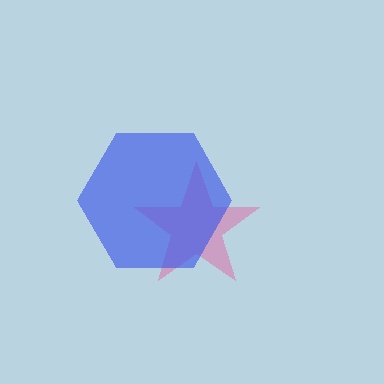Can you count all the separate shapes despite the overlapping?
Yes, there are 2 separate shapes.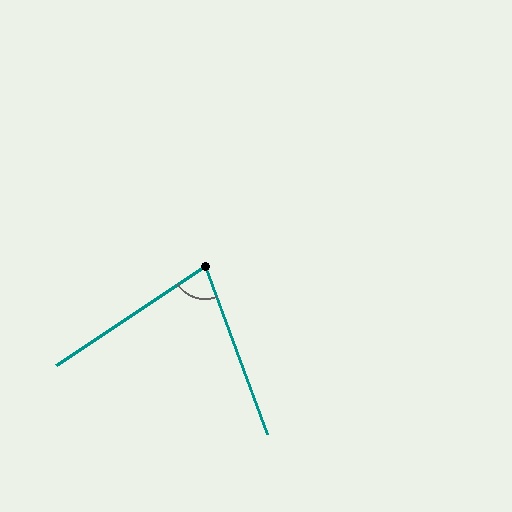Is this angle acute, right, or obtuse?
It is acute.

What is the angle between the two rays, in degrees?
Approximately 77 degrees.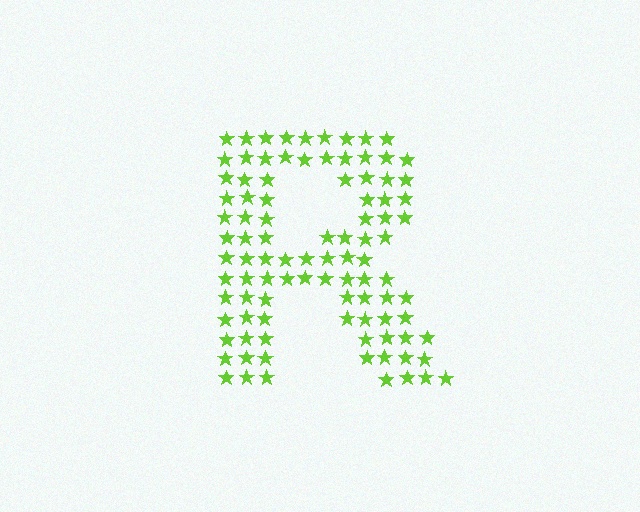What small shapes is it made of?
It is made of small stars.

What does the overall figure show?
The overall figure shows the letter R.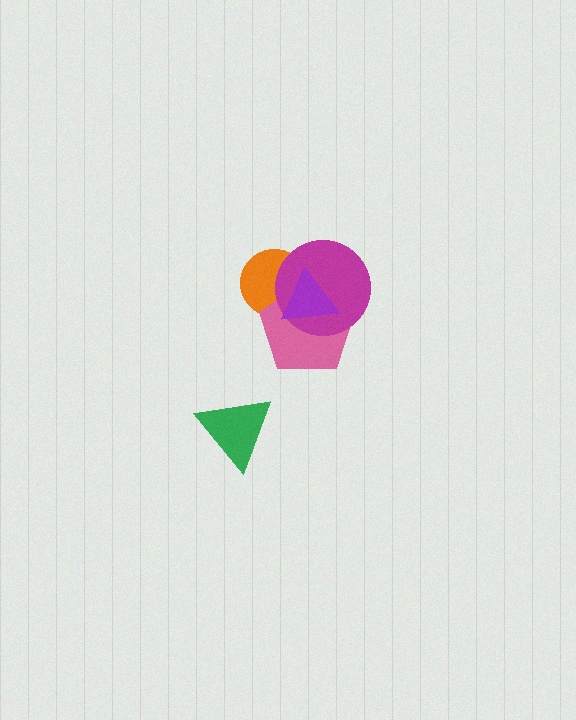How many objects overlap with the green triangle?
0 objects overlap with the green triangle.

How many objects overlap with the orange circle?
3 objects overlap with the orange circle.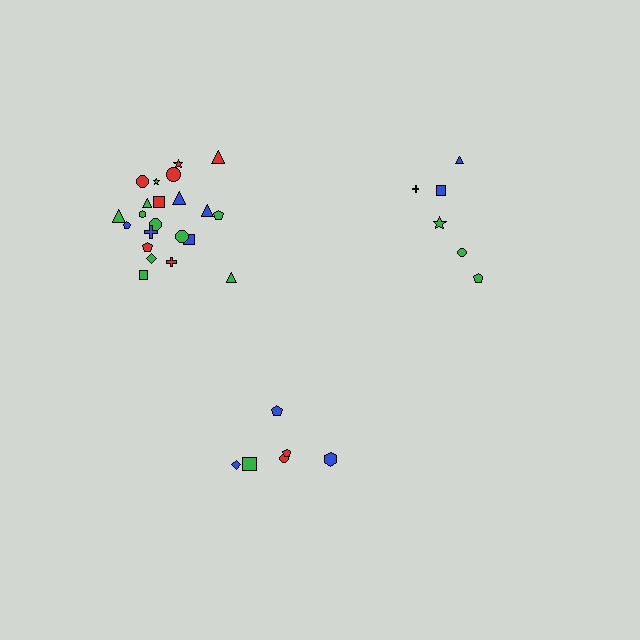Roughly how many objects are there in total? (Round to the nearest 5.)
Roughly 35 objects in total.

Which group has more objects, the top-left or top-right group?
The top-left group.